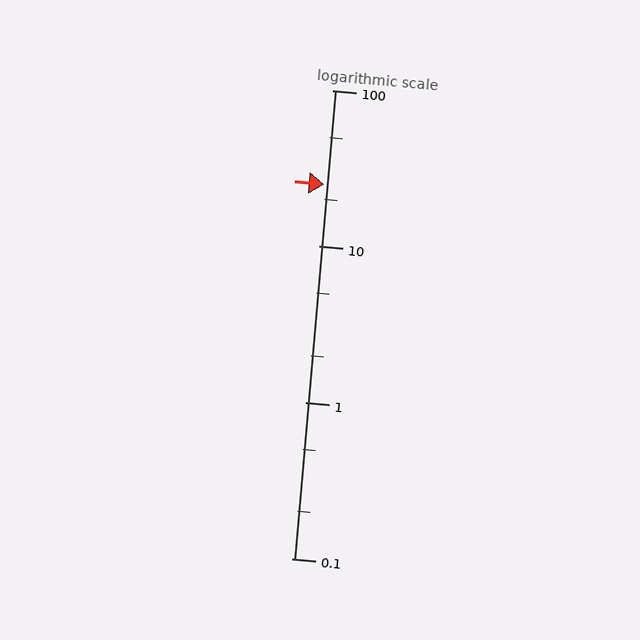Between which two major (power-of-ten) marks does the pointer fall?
The pointer is between 10 and 100.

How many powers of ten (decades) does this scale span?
The scale spans 3 decades, from 0.1 to 100.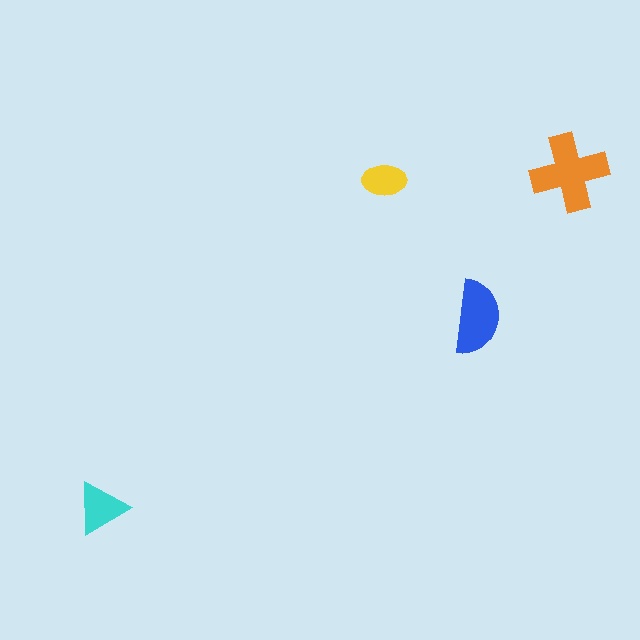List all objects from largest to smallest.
The orange cross, the blue semicircle, the cyan triangle, the yellow ellipse.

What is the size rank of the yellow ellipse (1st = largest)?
4th.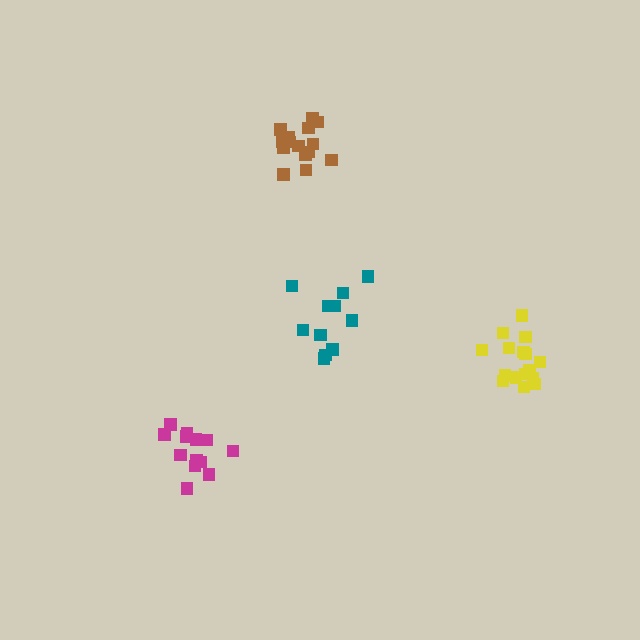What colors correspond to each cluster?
The clusters are colored: brown, magenta, yellow, teal.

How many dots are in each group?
Group 1: 15 dots, Group 2: 13 dots, Group 3: 16 dots, Group 4: 11 dots (55 total).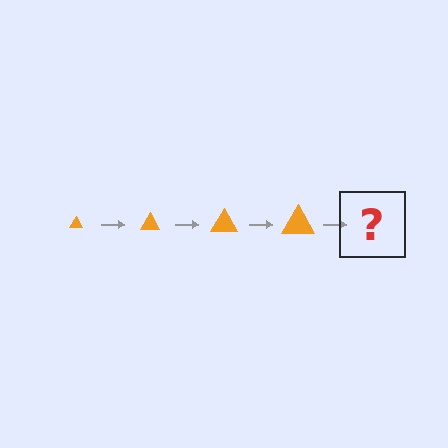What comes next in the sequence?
The next element should be an orange triangle, larger than the previous one.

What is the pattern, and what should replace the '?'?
The pattern is that the triangle gets progressively larger each step. The '?' should be an orange triangle, larger than the previous one.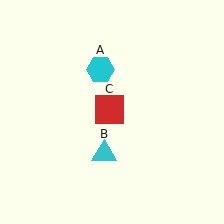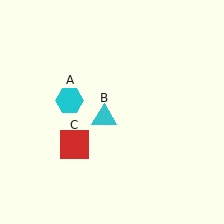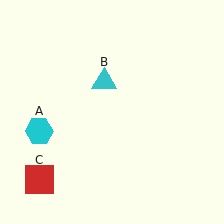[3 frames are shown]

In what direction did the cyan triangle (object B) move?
The cyan triangle (object B) moved up.